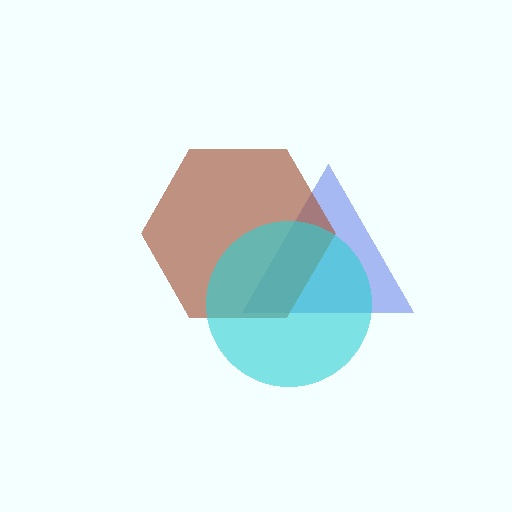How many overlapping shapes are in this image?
There are 3 overlapping shapes in the image.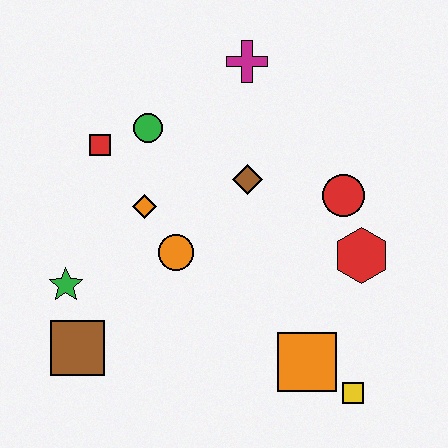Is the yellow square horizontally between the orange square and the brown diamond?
No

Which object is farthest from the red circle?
The brown square is farthest from the red circle.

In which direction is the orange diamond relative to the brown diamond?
The orange diamond is to the left of the brown diamond.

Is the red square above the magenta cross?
No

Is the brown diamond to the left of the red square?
No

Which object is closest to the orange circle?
The orange diamond is closest to the orange circle.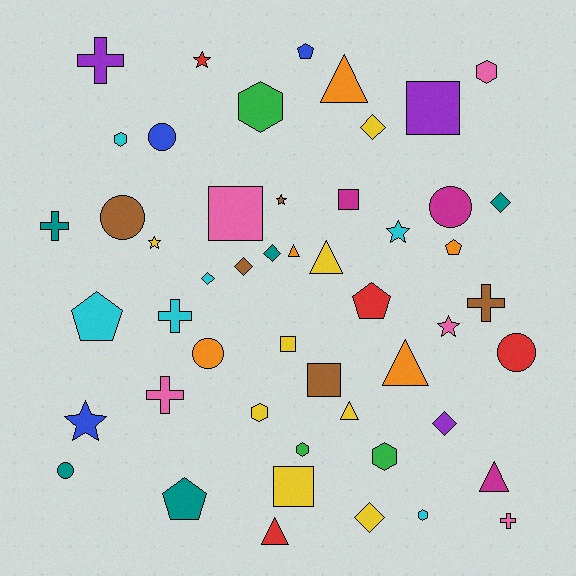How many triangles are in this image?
There are 7 triangles.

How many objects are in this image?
There are 50 objects.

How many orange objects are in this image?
There are 5 orange objects.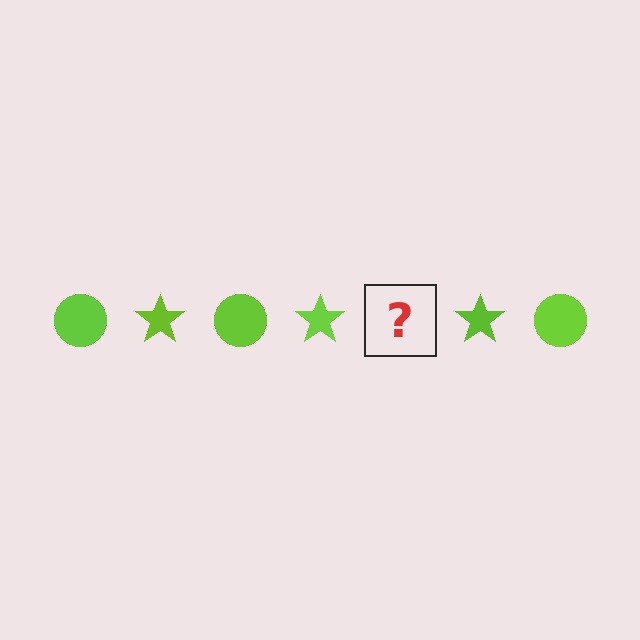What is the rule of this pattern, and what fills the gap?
The rule is that the pattern cycles through circle, star shapes in lime. The gap should be filled with a lime circle.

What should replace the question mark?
The question mark should be replaced with a lime circle.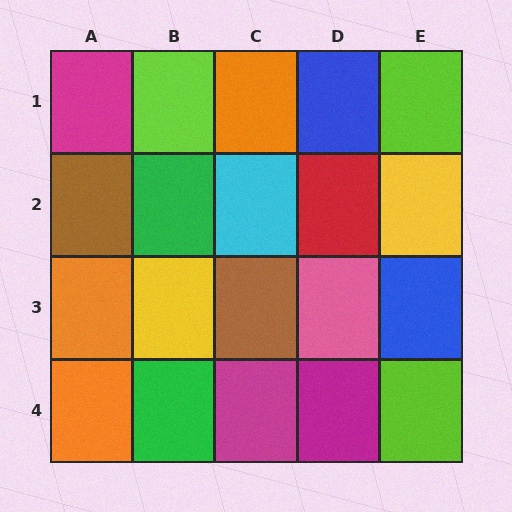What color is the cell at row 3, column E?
Blue.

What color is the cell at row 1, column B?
Lime.